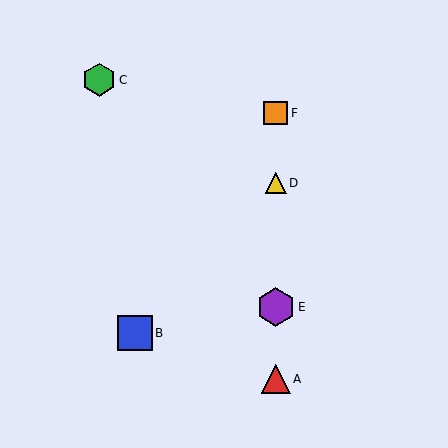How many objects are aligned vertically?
4 objects (A, D, E, F) are aligned vertically.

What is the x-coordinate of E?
Object E is at x≈276.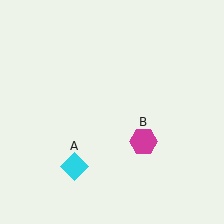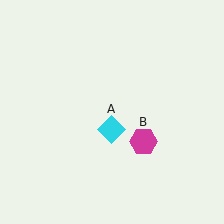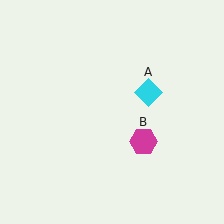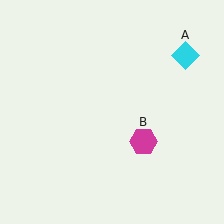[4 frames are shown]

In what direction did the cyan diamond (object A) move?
The cyan diamond (object A) moved up and to the right.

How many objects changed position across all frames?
1 object changed position: cyan diamond (object A).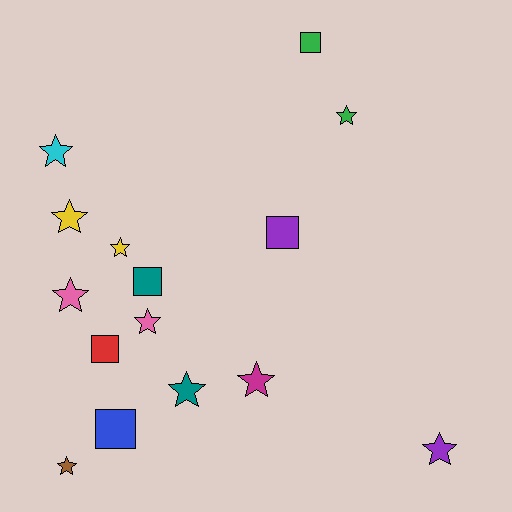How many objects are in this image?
There are 15 objects.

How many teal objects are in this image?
There are 2 teal objects.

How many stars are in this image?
There are 10 stars.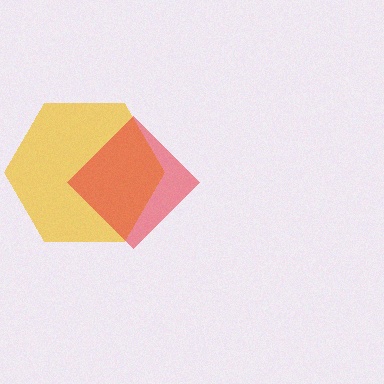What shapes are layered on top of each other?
The layered shapes are: a yellow hexagon, a red diamond.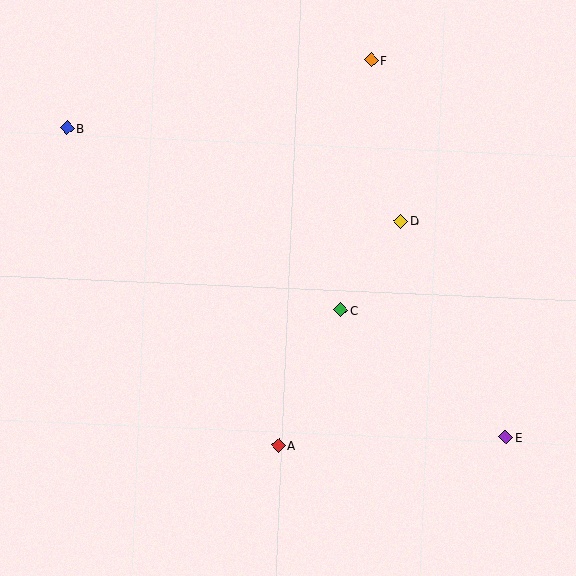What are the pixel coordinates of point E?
Point E is at (505, 437).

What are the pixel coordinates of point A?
Point A is at (278, 445).